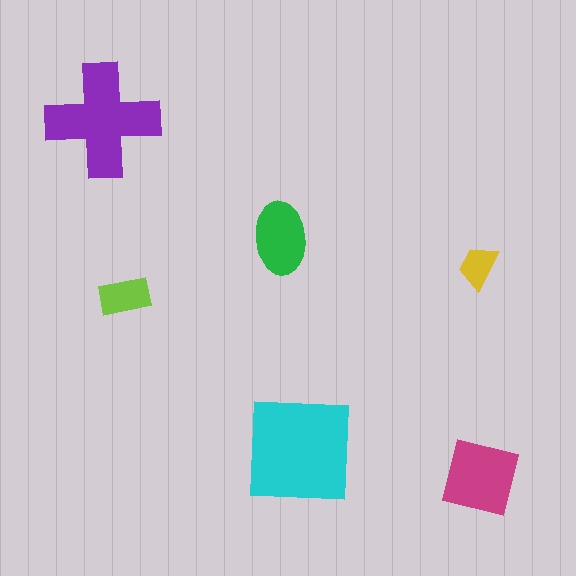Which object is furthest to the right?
The magenta square is rightmost.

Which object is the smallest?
The yellow trapezoid.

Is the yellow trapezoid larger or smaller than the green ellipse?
Smaller.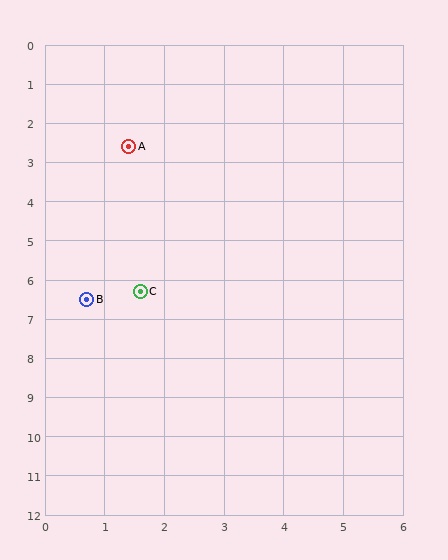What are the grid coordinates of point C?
Point C is at approximately (1.6, 6.3).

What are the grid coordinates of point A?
Point A is at approximately (1.4, 2.6).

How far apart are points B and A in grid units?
Points B and A are about 4.0 grid units apart.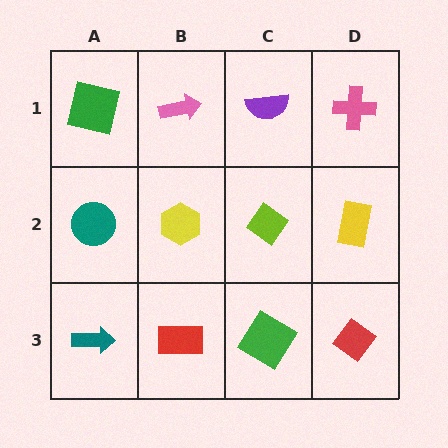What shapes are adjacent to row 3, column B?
A yellow hexagon (row 2, column B), a teal arrow (row 3, column A), a green diamond (row 3, column C).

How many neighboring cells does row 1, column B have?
3.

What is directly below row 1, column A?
A teal circle.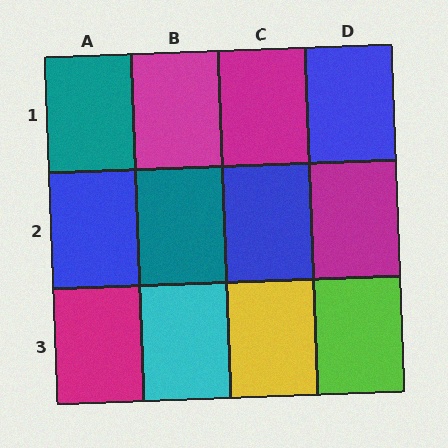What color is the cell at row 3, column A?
Magenta.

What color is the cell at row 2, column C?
Blue.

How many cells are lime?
1 cell is lime.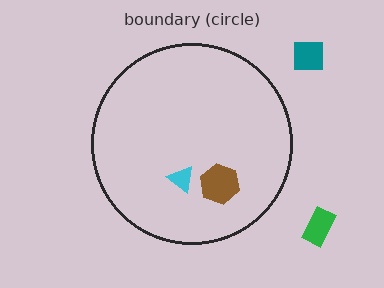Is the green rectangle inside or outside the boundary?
Outside.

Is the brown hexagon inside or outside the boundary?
Inside.